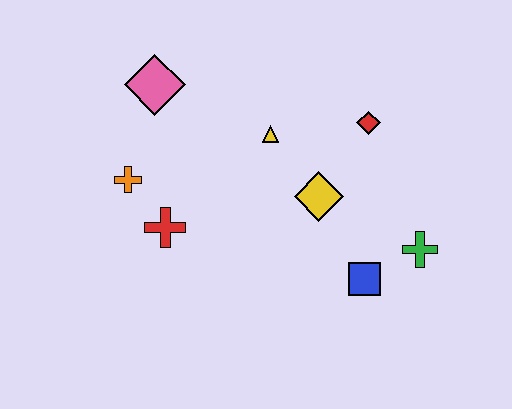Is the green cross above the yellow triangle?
No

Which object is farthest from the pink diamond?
The green cross is farthest from the pink diamond.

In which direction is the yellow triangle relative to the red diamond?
The yellow triangle is to the left of the red diamond.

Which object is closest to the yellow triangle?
The yellow diamond is closest to the yellow triangle.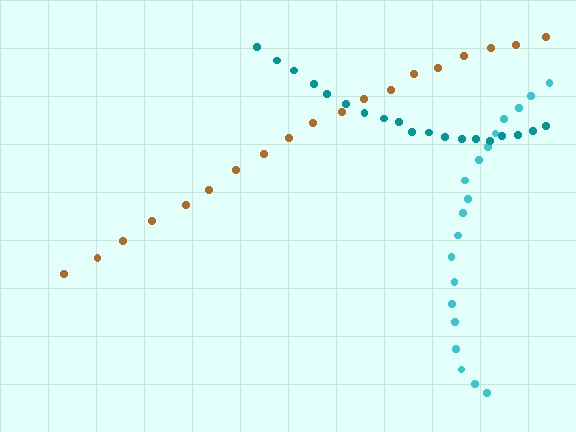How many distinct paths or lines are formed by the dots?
There are 3 distinct paths.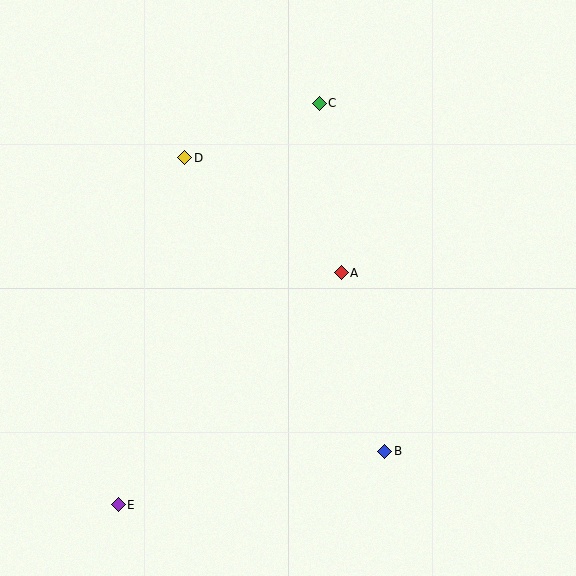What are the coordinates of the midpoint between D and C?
The midpoint between D and C is at (252, 131).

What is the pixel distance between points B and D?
The distance between B and D is 355 pixels.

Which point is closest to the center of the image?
Point A at (341, 273) is closest to the center.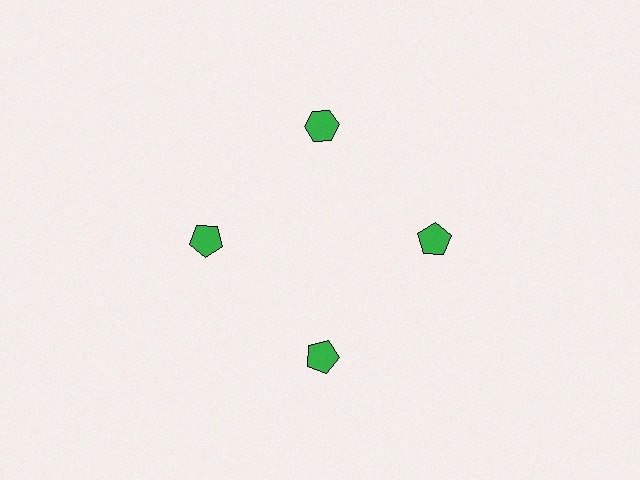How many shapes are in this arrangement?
There are 4 shapes arranged in a ring pattern.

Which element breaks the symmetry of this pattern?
The green hexagon at roughly the 12 o'clock position breaks the symmetry. All other shapes are green pentagons.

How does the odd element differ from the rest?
It has a different shape: hexagon instead of pentagon.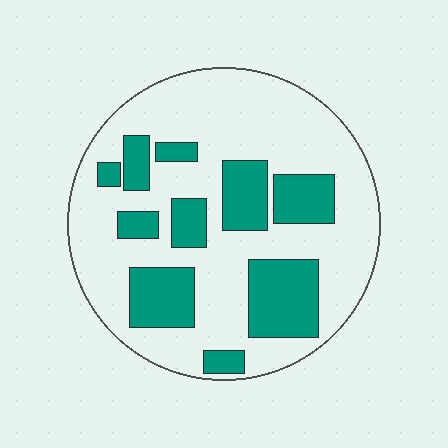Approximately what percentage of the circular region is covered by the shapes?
Approximately 30%.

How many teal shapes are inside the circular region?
10.